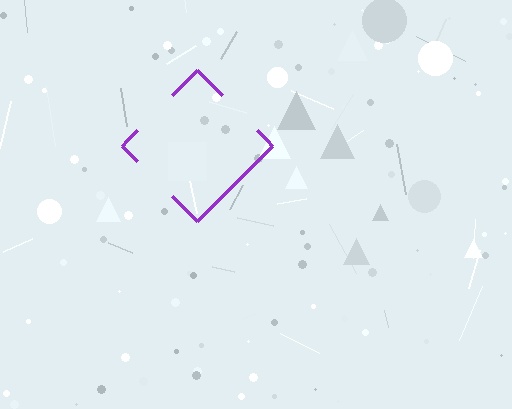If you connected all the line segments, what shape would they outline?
They would outline a diamond.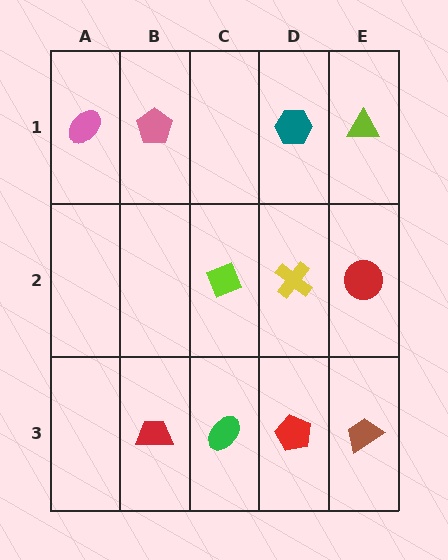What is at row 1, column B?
A pink pentagon.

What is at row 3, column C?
A green ellipse.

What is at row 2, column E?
A red circle.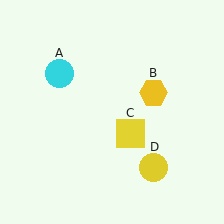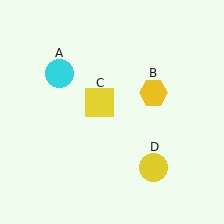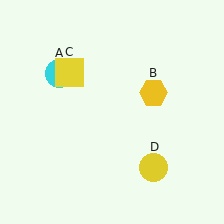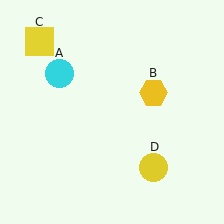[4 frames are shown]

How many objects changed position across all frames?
1 object changed position: yellow square (object C).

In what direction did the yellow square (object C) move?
The yellow square (object C) moved up and to the left.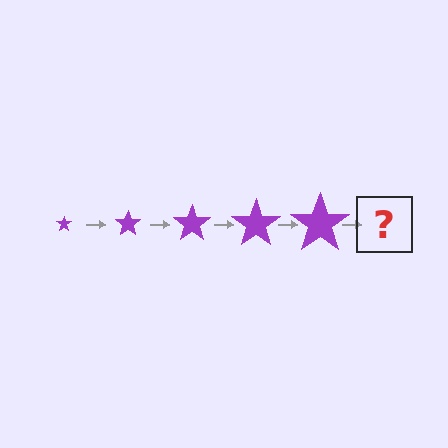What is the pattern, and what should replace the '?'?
The pattern is that the star gets progressively larger each step. The '?' should be a purple star, larger than the previous one.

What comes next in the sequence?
The next element should be a purple star, larger than the previous one.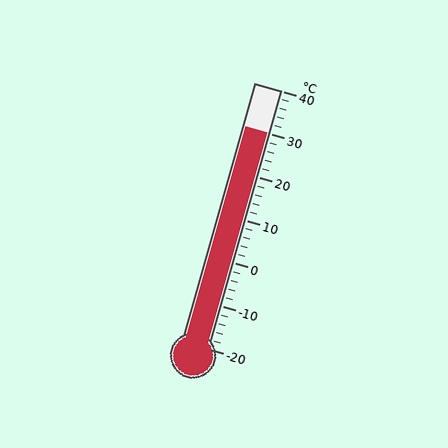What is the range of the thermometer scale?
The thermometer scale ranges from -20°C to 40°C.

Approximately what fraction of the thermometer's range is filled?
The thermometer is filled to approximately 85% of its range.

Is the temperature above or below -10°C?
The temperature is above -10°C.